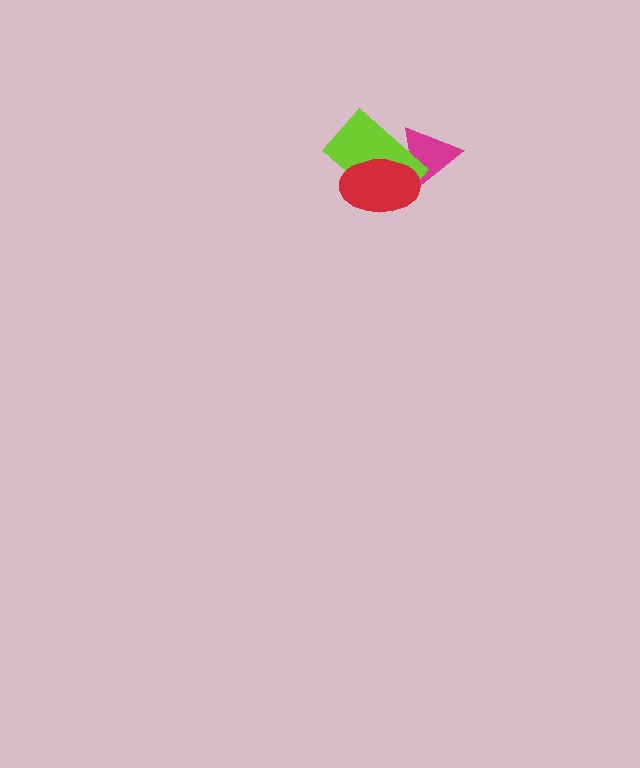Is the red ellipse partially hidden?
No, no other shape covers it.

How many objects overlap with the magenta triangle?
2 objects overlap with the magenta triangle.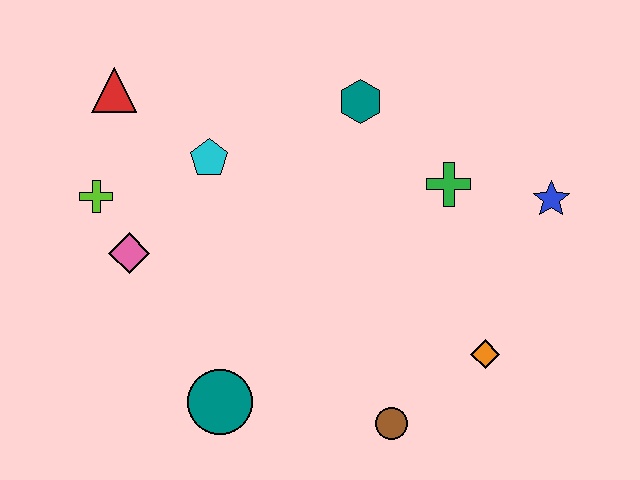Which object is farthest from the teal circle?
The blue star is farthest from the teal circle.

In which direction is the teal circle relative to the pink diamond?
The teal circle is below the pink diamond.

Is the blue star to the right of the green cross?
Yes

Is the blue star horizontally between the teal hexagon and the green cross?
No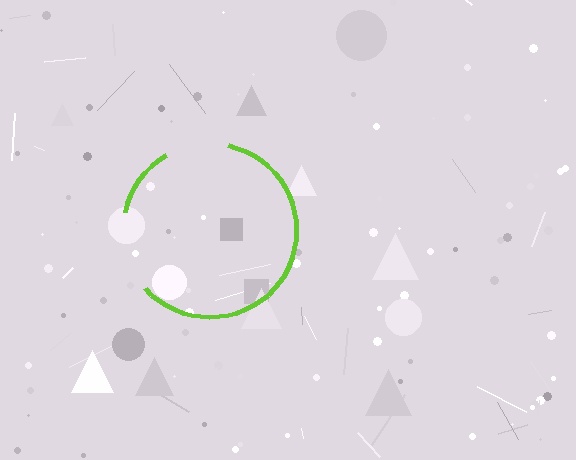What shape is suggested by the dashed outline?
The dashed outline suggests a circle.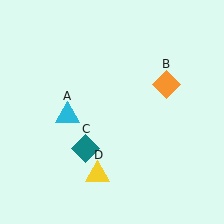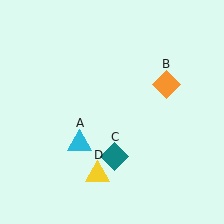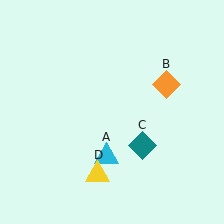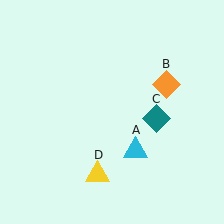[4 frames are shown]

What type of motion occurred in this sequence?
The cyan triangle (object A), teal diamond (object C) rotated counterclockwise around the center of the scene.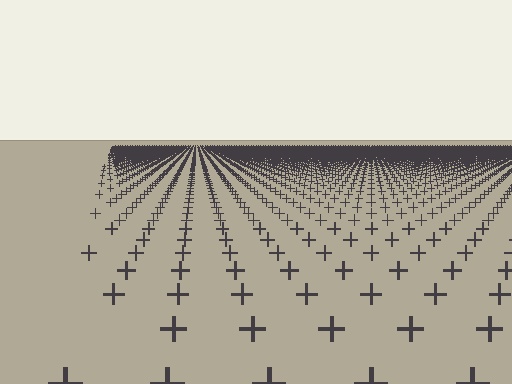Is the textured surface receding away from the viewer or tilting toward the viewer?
The surface is receding away from the viewer. Texture elements get smaller and denser toward the top.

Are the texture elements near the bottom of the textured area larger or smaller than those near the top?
Larger. Near the bottom, elements are closer to the viewer and appear at a bigger on-screen size.